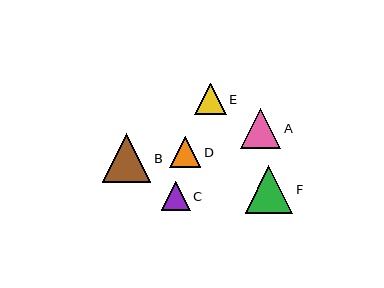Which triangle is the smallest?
Triangle C is the smallest with a size of approximately 29 pixels.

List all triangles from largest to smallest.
From largest to smallest: B, F, A, E, D, C.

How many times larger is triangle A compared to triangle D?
Triangle A is approximately 1.3 times the size of triangle D.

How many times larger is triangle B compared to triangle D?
Triangle B is approximately 1.6 times the size of triangle D.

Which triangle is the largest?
Triangle B is the largest with a size of approximately 49 pixels.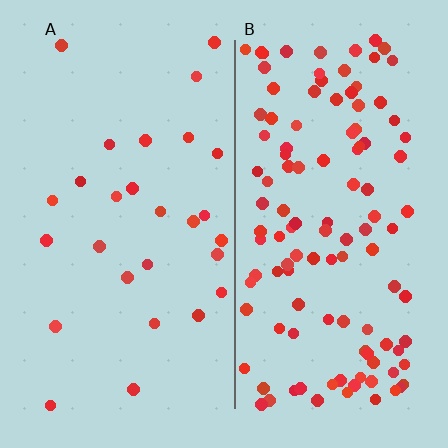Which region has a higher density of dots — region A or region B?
B (the right).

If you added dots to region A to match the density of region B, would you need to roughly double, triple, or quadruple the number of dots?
Approximately quadruple.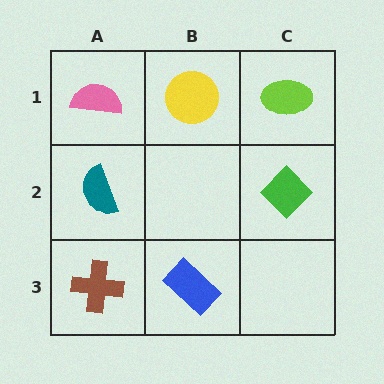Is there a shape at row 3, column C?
No, that cell is empty.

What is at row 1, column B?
A yellow circle.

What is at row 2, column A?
A teal semicircle.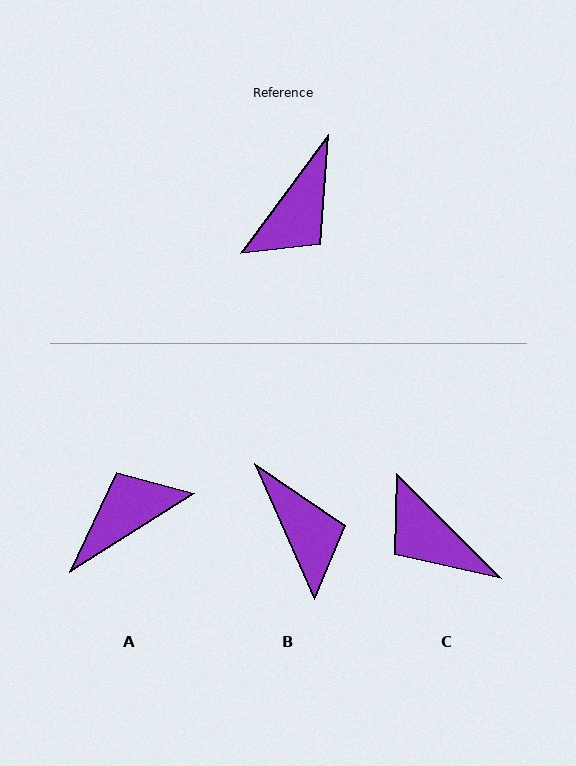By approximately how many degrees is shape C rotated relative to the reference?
Approximately 99 degrees clockwise.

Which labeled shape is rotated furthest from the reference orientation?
A, about 159 degrees away.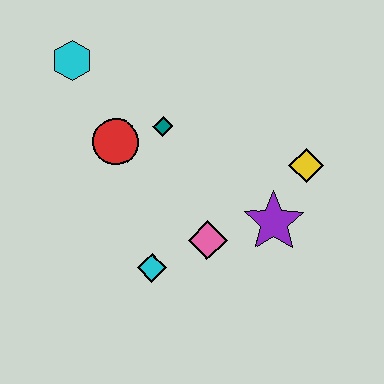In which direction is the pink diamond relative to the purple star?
The pink diamond is to the left of the purple star.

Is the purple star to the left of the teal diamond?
No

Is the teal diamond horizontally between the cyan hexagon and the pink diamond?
Yes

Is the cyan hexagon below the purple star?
No